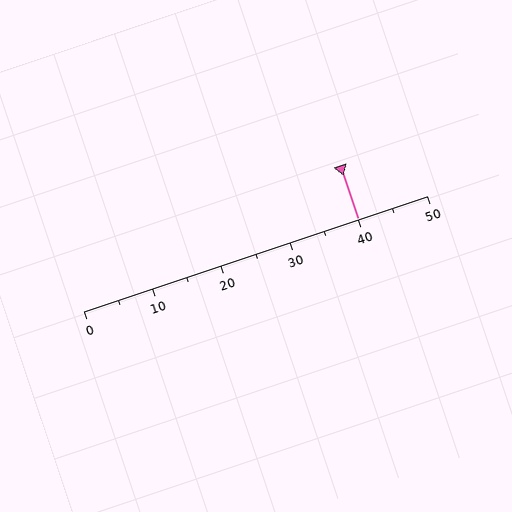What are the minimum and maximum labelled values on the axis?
The axis runs from 0 to 50.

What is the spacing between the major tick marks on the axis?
The major ticks are spaced 10 apart.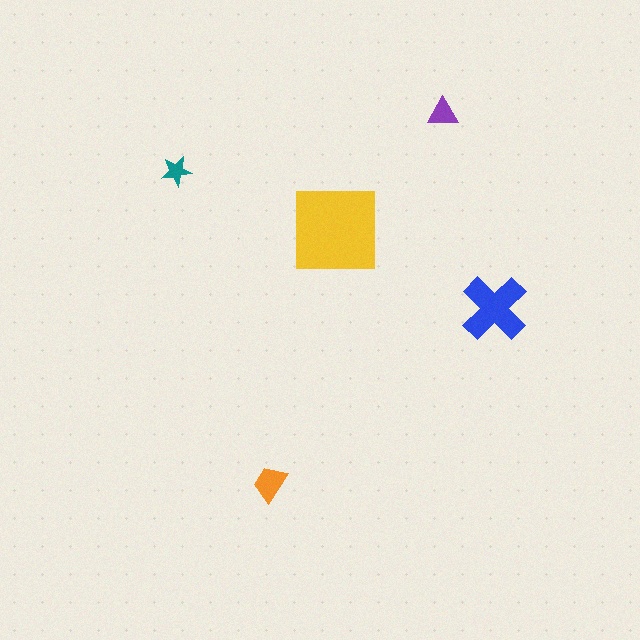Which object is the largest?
The yellow square.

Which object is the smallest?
The teal star.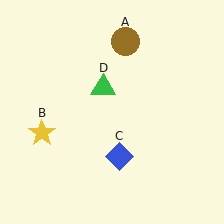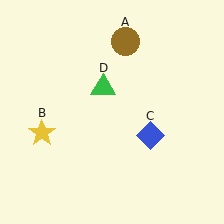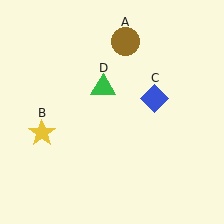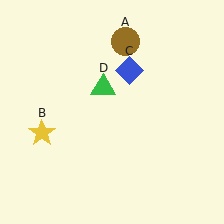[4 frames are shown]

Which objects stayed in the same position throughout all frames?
Brown circle (object A) and yellow star (object B) and green triangle (object D) remained stationary.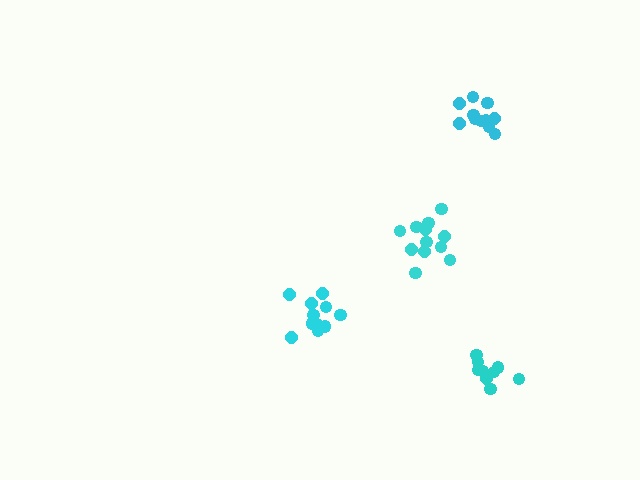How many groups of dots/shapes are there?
There are 4 groups.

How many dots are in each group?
Group 1: 11 dots, Group 2: 11 dots, Group 3: 9 dots, Group 4: 12 dots (43 total).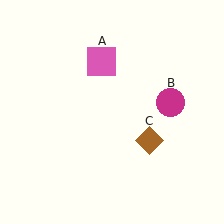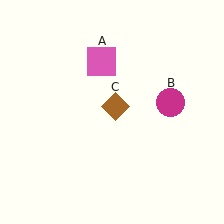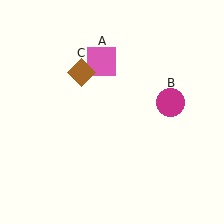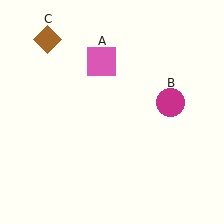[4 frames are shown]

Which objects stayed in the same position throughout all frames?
Pink square (object A) and magenta circle (object B) remained stationary.